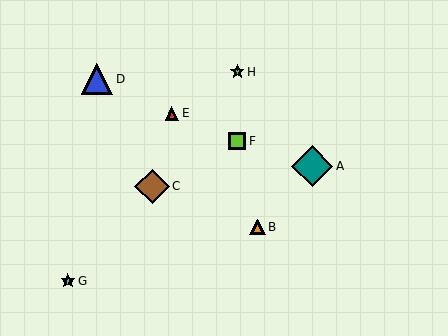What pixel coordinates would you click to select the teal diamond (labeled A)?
Click at (312, 166) to select the teal diamond A.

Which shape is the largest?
The teal diamond (labeled A) is the largest.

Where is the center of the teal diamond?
The center of the teal diamond is at (312, 166).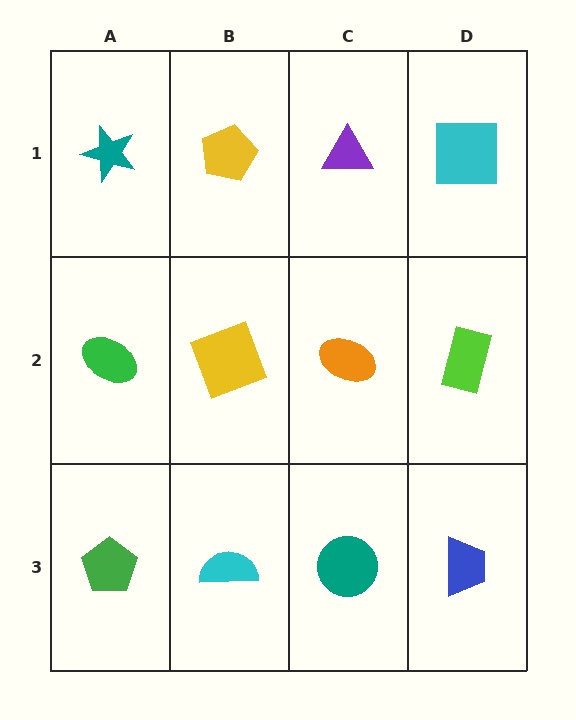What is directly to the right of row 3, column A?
A cyan semicircle.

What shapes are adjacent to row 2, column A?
A teal star (row 1, column A), a green pentagon (row 3, column A), a yellow square (row 2, column B).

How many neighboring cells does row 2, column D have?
3.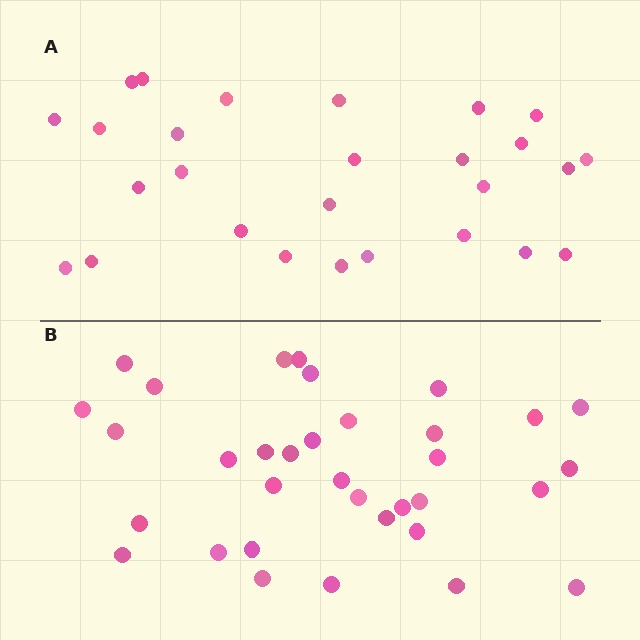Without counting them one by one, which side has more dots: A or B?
Region B (the bottom region) has more dots.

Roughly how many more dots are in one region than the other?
Region B has roughly 8 or so more dots than region A.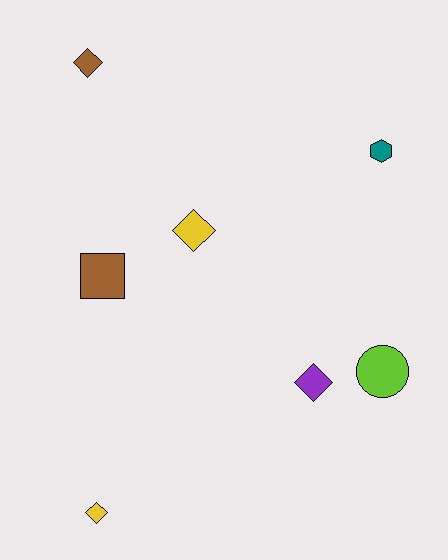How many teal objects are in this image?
There is 1 teal object.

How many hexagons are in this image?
There is 1 hexagon.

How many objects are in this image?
There are 7 objects.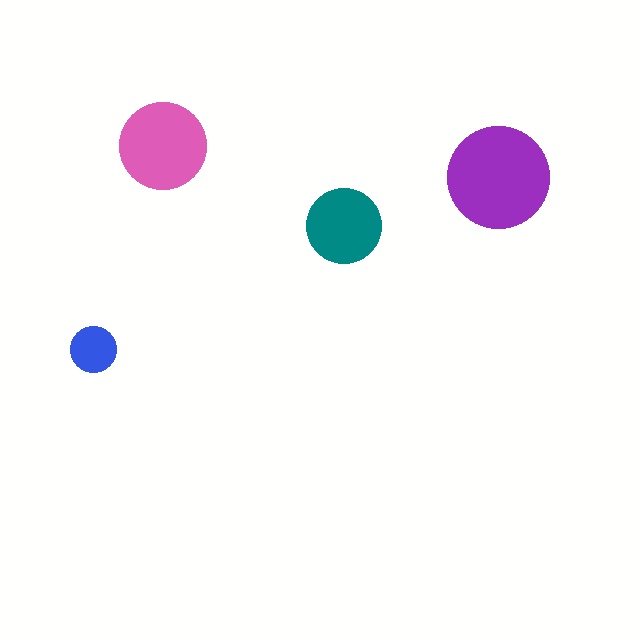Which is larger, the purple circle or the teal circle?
The purple one.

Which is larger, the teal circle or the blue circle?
The teal one.